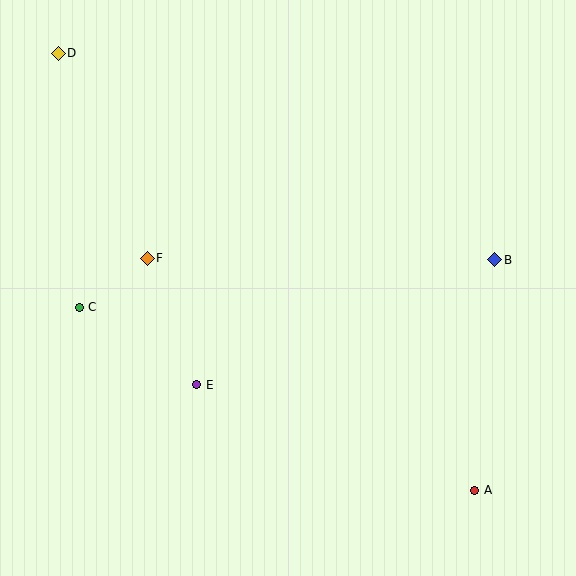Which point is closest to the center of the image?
Point E at (196, 385) is closest to the center.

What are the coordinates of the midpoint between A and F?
The midpoint between A and F is at (311, 374).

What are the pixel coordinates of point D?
Point D is at (58, 53).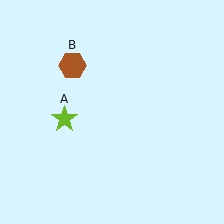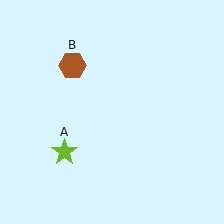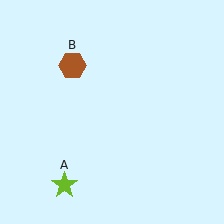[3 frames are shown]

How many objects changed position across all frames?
1 object changed position: lime star (object A).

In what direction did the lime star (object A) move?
The lime star (object A) moved down.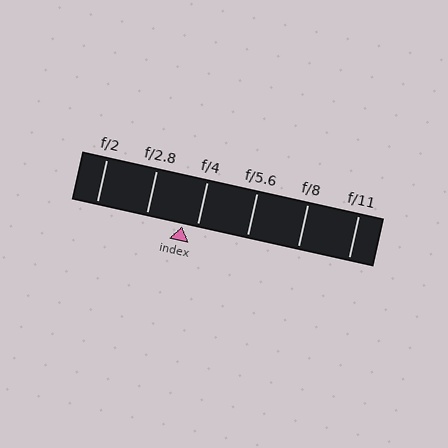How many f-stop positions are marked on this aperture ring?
There are 6 f-stop positions marked.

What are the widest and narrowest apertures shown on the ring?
The widest aperture shown is f/2 and the narrowest is f/11.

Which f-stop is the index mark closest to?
The index mark is closest to f/4.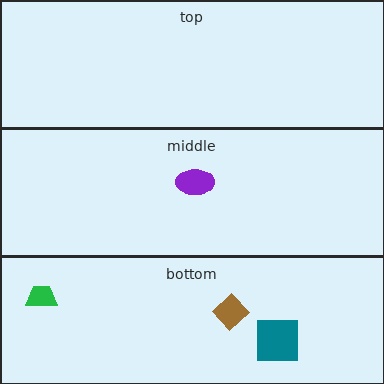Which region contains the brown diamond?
The bottom region.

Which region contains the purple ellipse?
The middle region.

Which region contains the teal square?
The bottom region.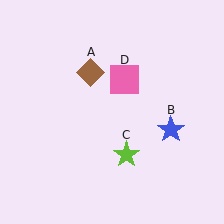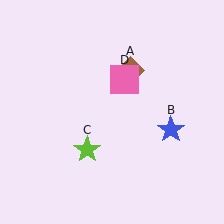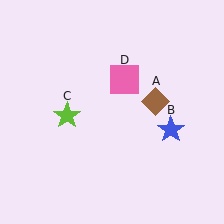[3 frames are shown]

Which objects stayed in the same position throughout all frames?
Blue star (object B) and pink square (object D) remained stationary.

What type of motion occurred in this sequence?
The brown diamond (object A), lime star (object C) rotated clockwise around the center of the scene.